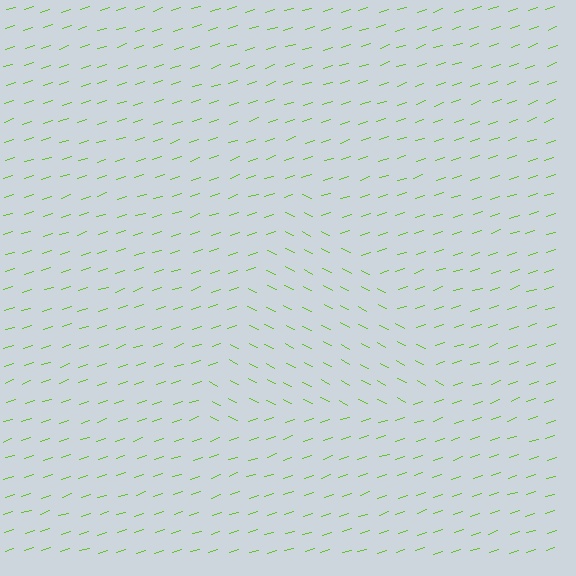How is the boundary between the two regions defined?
The boundary is defined purely by a change in line orientation (approximately 45 degrees difference). All lines are the same color and thickness.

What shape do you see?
I see a triangle.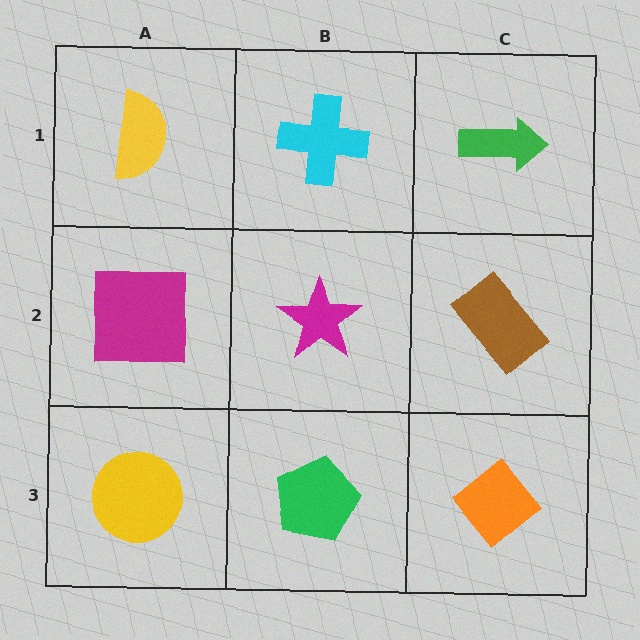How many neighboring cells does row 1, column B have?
3.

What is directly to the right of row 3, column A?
A green pentagon.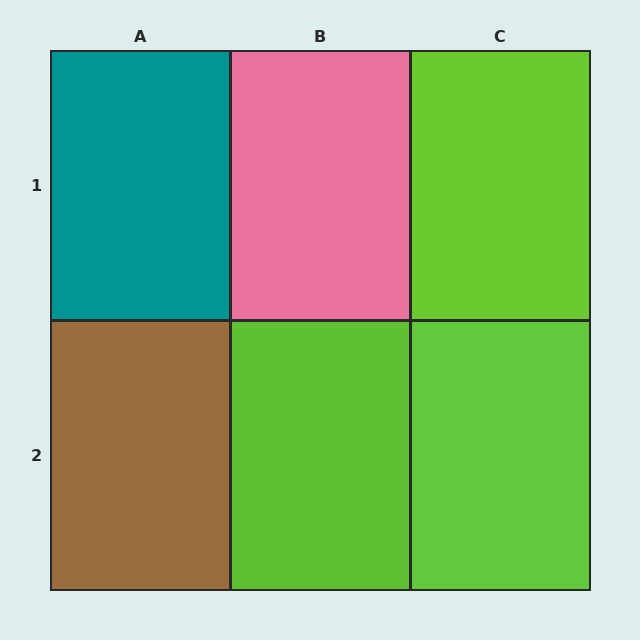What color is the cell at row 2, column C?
Lime.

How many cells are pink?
1 cell is pink.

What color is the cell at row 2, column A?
Brown.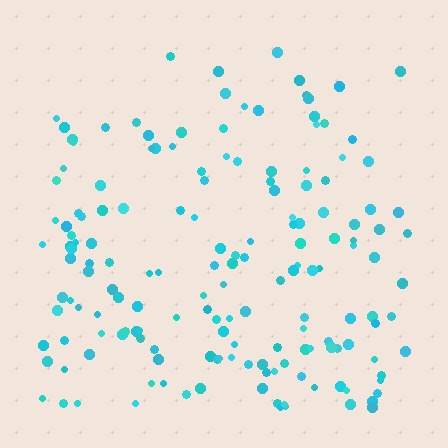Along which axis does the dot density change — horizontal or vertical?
Vertical.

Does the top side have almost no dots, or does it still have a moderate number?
Still a moderate number, just noticeably fewer than the bottom.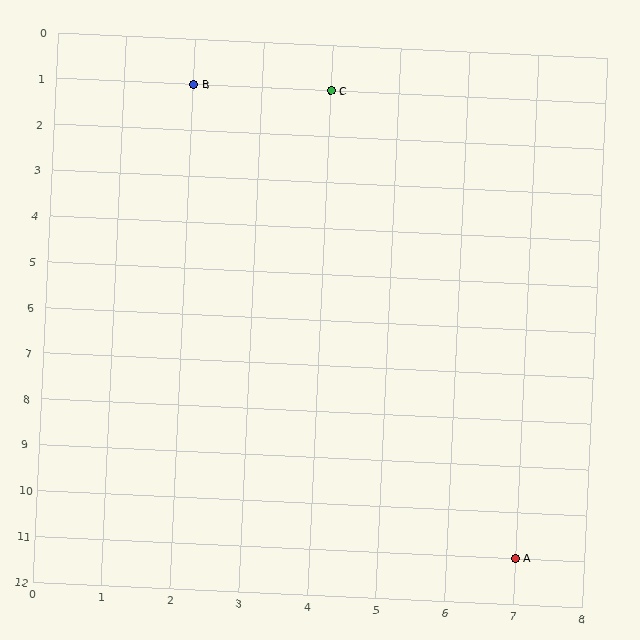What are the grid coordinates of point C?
Point C is at grid coordinates (4, 1).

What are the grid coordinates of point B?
Point B is at grid coordinates (2, 1).